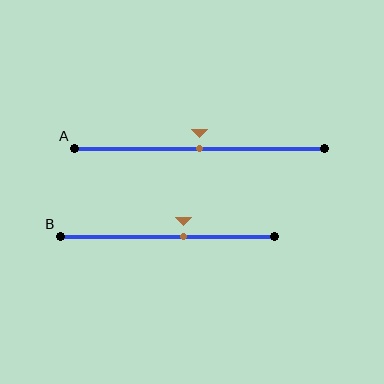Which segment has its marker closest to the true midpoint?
Segment A has its marker closest to the true midpoint.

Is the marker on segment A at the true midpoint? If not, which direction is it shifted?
Yes, the marker on segment A is at the true midpoint.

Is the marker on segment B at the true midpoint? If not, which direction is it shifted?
No, the marker on segment B is shifted to the right by about 8% of the segment length.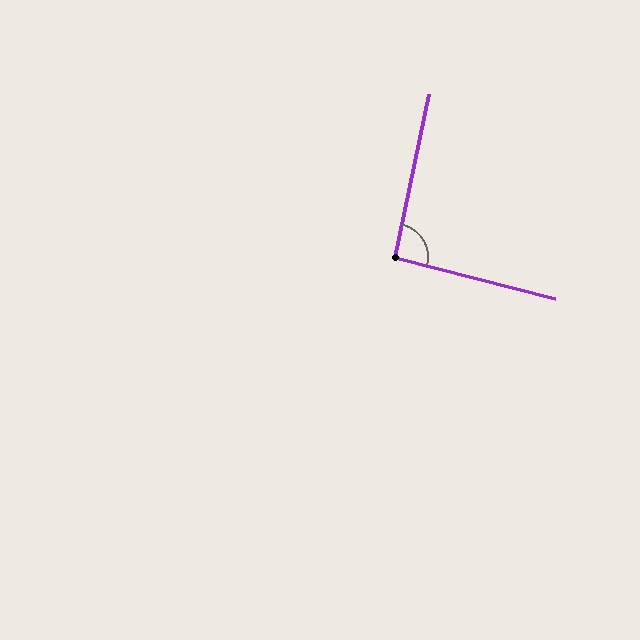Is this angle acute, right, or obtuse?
It is approximately a right angle.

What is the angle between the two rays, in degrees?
Approximately 93 degrees.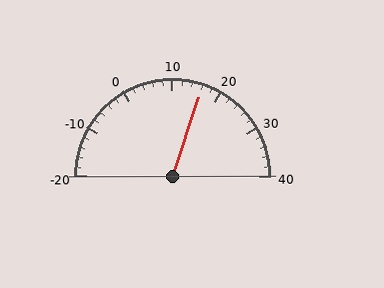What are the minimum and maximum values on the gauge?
The gauge ranges from -20 to 40.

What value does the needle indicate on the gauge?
The needle indicates approximately 16.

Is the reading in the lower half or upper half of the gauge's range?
The reading is in the upper half of the range (-20 to 40).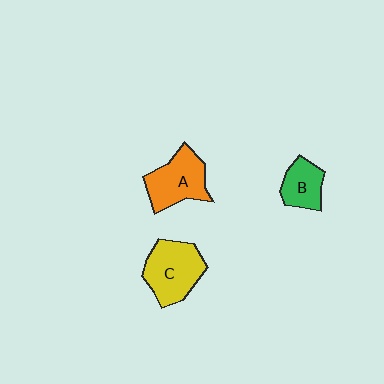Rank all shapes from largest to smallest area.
From largest to smallest: C (yellow), A (orange), B (green).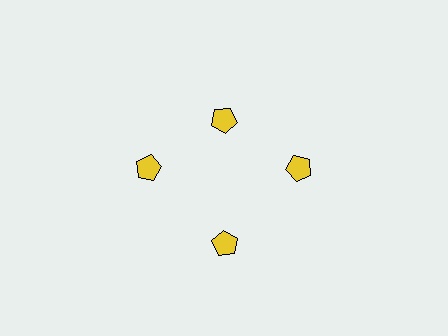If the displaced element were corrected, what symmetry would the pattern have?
It would have 4-fold rotational symmetry — the pattern would map onto itself every 90 degrees.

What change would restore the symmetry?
The symmetry would be restored by moving it outward, back onto the ring so that all 4 pentagons sit at equal angles and equal distance from the center.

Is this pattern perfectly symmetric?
No. The 4 yellow pentagons are arranged in a ring, but one element near the 12 o'clock position is pulled inward toward the center, breaking the 4-fold rotational symmetry.